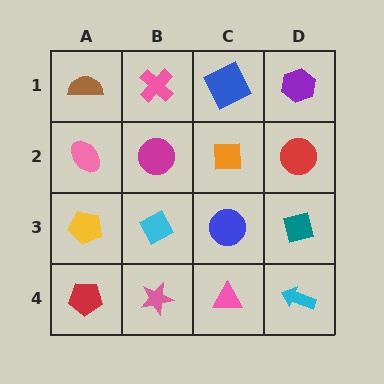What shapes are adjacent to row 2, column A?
A brown semicircle (row 1, column A), a yellow pentagon (row 3, column A), a magenta circle (row 2, column B).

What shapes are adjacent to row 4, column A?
A yellow pentagon (row 3, column A), a pink star (row 4, column B).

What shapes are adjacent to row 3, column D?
A red circle (row 2, column D), a cyan arrow (row 4, column D), a blue circle (row 3, column C).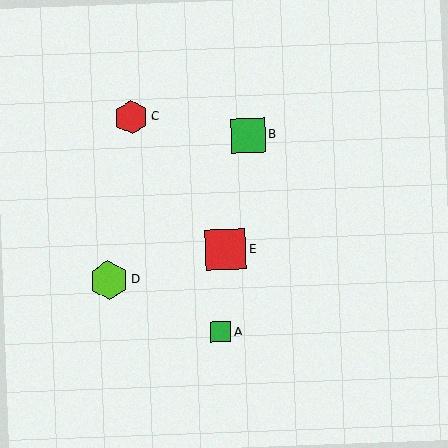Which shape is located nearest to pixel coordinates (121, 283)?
The lime hexagon (labeled D) at (109, 280) is nearest to that location.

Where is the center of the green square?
The center of the green square is at (248, 135).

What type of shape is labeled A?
Shape A is a green square.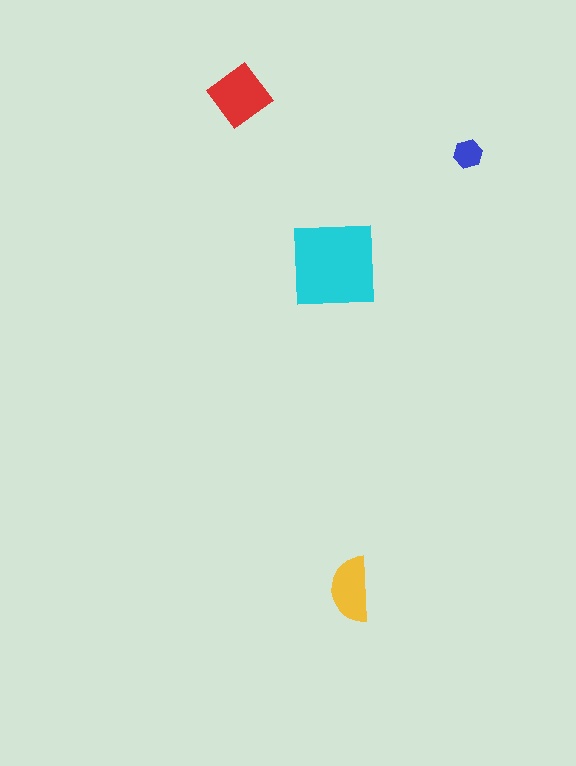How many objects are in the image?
There are 4 objects in the image.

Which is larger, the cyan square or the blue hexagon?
The cyan square.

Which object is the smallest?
The blue hexagon.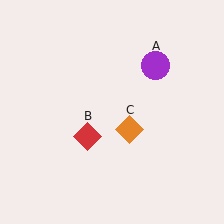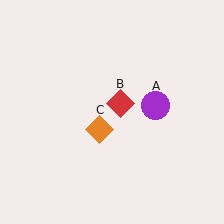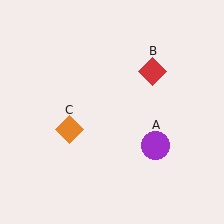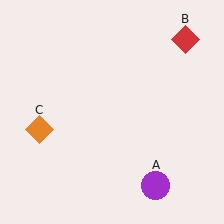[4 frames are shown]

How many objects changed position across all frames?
3 objects changed position: purple circle (object A), red diamond (object B), orange diamond (object C).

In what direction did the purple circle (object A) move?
The purple circle (object A) moved down.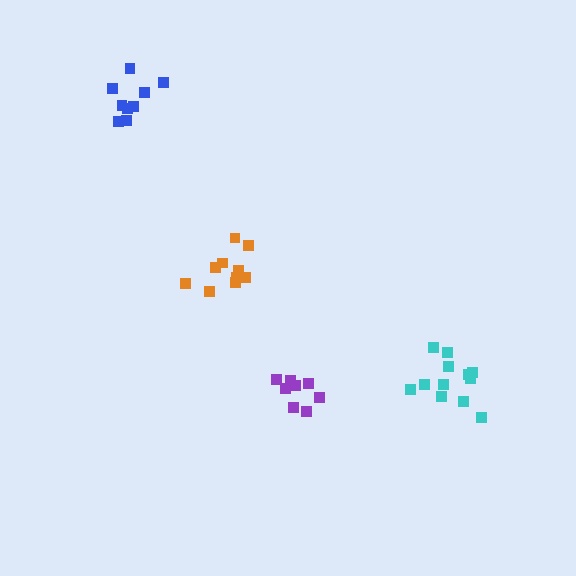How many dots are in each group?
Group 1: 12 dots, Group 2: 9 dots, Group 3: 10 dots, Group 4: 8 dots (39 total).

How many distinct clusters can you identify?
There are 4 distinct clusters.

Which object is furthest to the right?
The cyan cluster is rightmost.